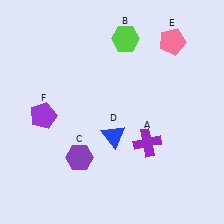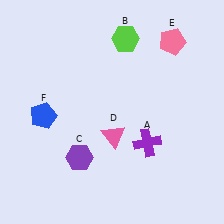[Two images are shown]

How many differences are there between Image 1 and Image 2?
There are 2 differences between the two images.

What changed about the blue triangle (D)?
In Image 1, D is blue. In Image 2, it changed to pink.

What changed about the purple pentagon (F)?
In Image 1, F is purple. In Image 2, it changed to blue.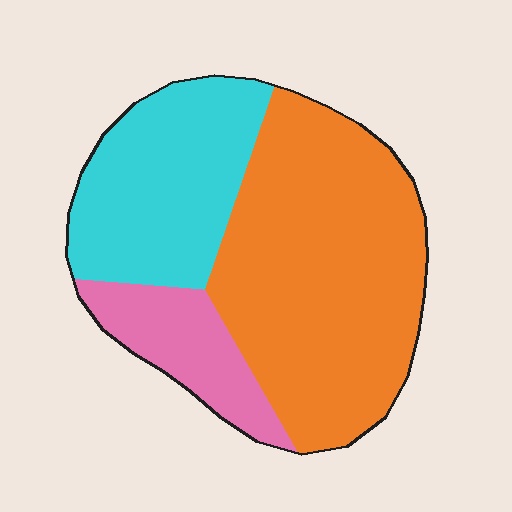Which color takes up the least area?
Pink, at roughly 15%.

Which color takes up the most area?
Orange, at roughly 55%.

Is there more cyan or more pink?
Cyan.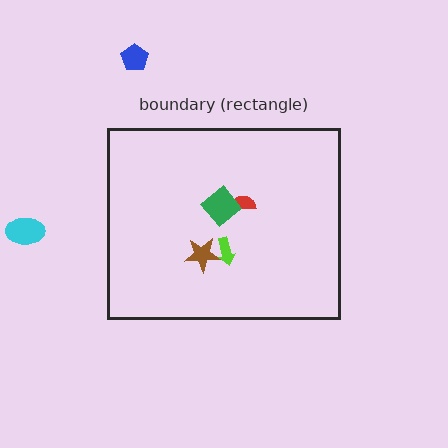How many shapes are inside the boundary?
4 inside, 2 outside.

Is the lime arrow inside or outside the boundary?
Inside.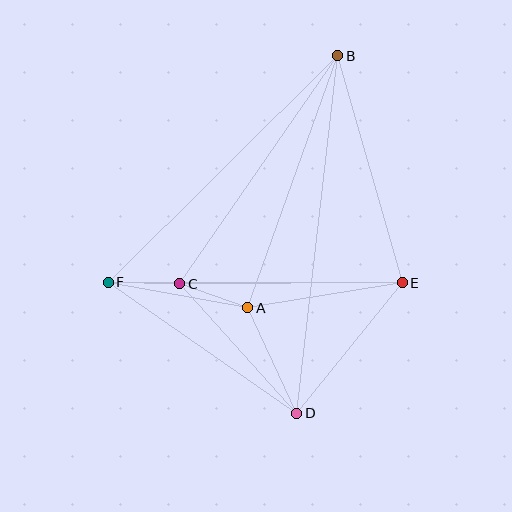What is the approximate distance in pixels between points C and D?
The distance between C and D is approximately 175 pixels.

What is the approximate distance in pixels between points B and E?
The distance between B and E is approximately 236 pixels.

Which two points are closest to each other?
Points C and F are closest to each other.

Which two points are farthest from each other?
Points B and D are farthest from each other.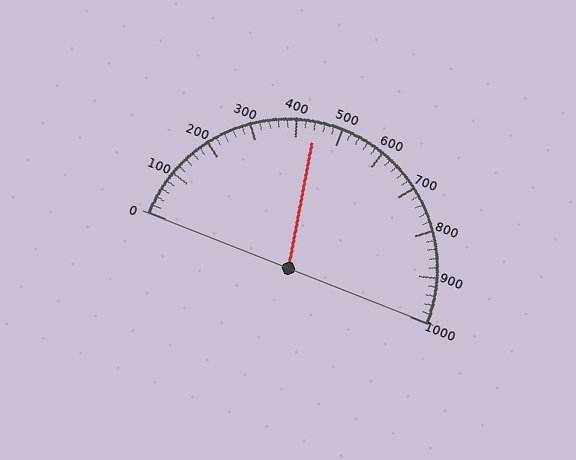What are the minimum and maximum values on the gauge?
The gauge ranges from 0 to 1000.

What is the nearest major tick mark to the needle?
The nearest major tick mark is 400.